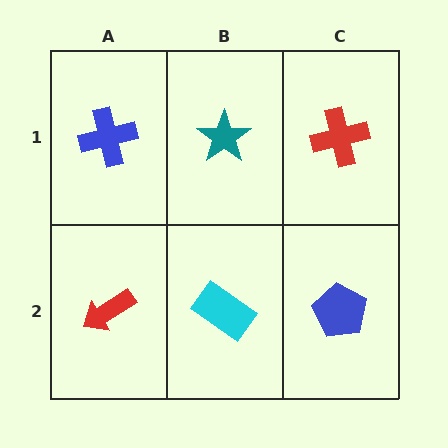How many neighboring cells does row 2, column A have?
2.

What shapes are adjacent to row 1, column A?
A red arrow (row 2, column A), a teal star (row 1, column B).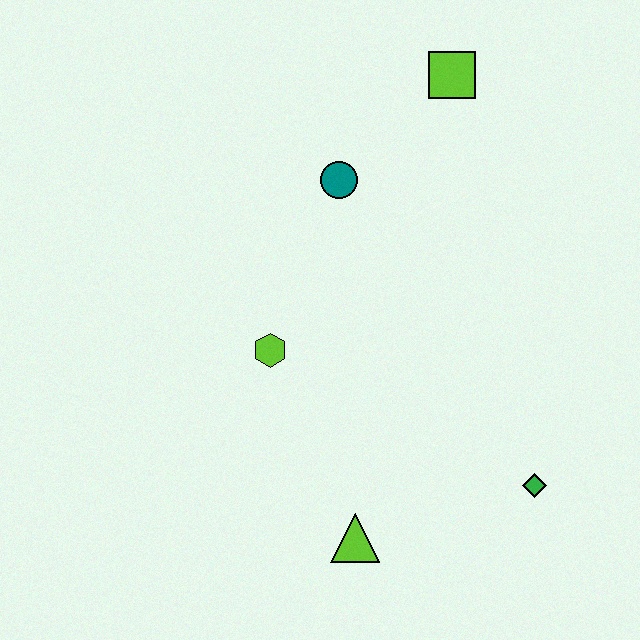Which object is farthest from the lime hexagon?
The lime square is farthest from the lime hexagon.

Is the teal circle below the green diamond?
No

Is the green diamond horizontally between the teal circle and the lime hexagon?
No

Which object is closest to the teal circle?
The lime square is closest to the teal circle.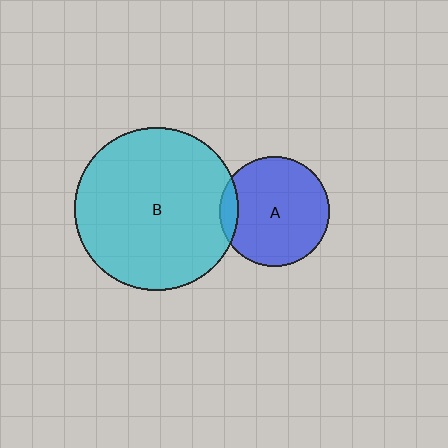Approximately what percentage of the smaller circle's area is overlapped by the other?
Approximately 10%.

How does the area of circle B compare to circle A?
Approximately 2.2 times.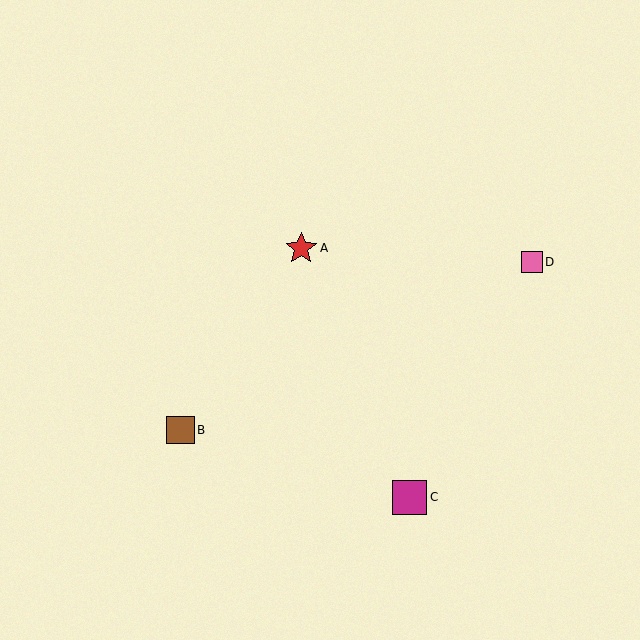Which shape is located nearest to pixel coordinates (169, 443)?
The brown square (labeled B) at (180, 430) is nearest to that location.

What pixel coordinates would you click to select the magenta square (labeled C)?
Click at (410, 497) to select the magenta square C.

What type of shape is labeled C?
Shape C is a magenta square.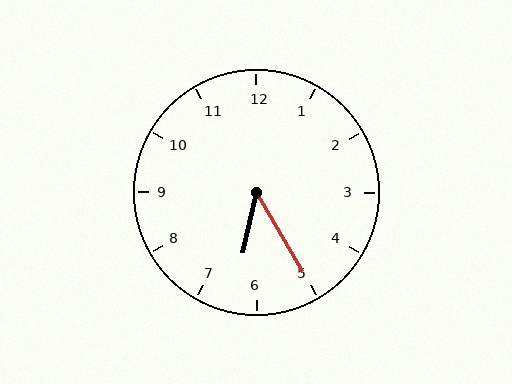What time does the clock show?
6:25.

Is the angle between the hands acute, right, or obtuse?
It is acute.